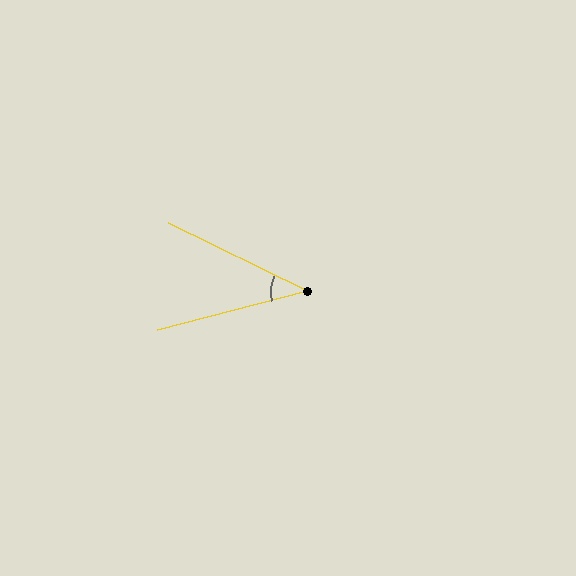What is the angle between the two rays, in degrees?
Approximately 40 degrees.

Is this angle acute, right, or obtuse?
It is acute.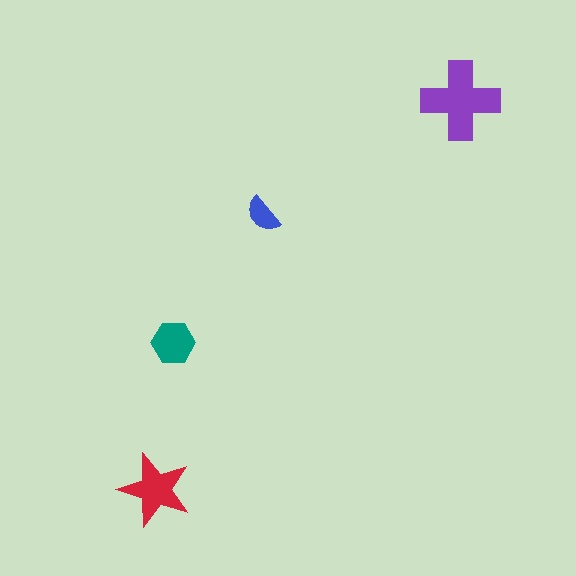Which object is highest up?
The purple cross is topmost.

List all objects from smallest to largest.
The blue semicircle, the teal hexagon, the red star, the purple cross.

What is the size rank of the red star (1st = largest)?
2nd.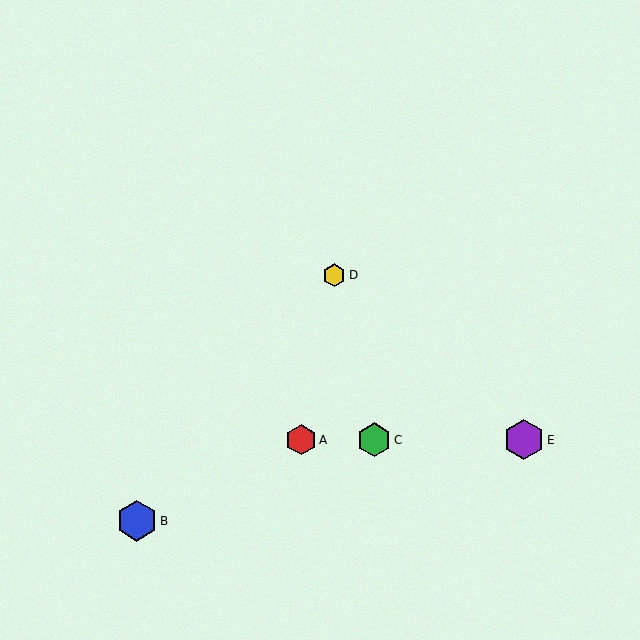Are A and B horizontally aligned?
No, A is at y≈440 and B is at y≈521.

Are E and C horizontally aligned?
Yes, both are at y≈440.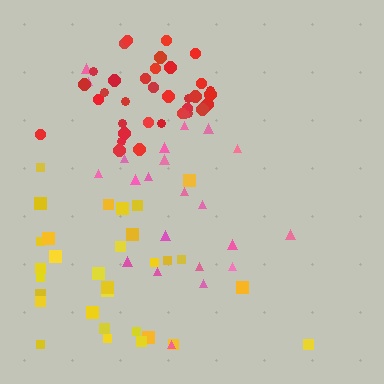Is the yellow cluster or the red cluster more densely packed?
Red.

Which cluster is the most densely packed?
Red.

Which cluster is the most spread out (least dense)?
Pink.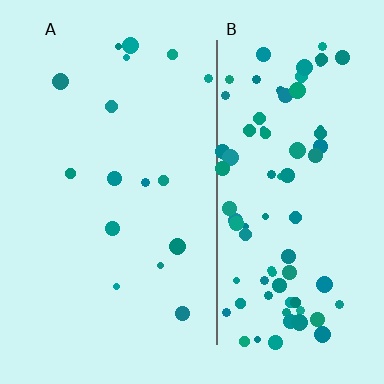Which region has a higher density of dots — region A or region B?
B (the right).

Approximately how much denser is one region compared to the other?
Approximately 5.2× — region B over region A.